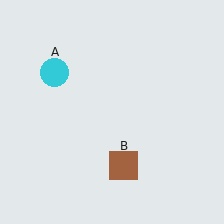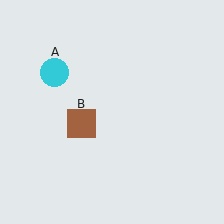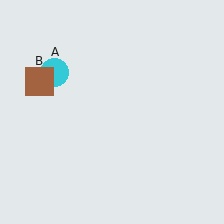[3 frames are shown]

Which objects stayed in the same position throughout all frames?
Cyan circle (object A) remained stationary.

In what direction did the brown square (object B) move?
The brown square (object B) moved up and to the left.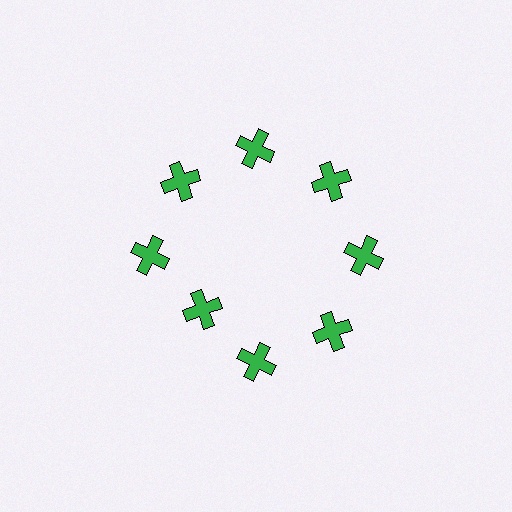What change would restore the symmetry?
The symmetry would be restored by moving it outward, back onto the ring so that all 8 crosses sit at equal angles and equal distance from the center.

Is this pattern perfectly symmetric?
No. The 8 green crosses are arranged in a ring, but one element near the 8 o'clock position is pulled inward toward the center, breaking the 8-fold rotational symmetry.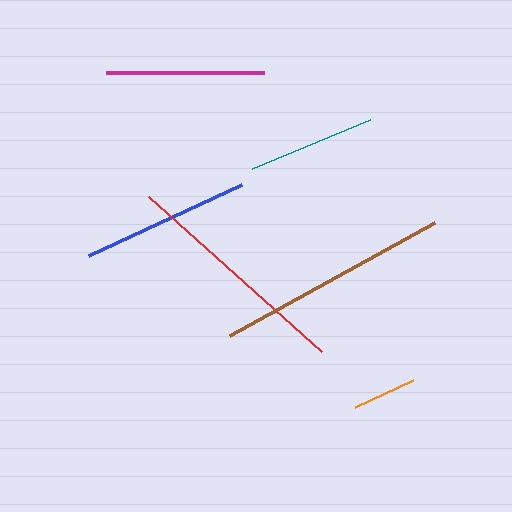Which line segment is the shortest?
The orange line is the shortest at approximately 64 pixels.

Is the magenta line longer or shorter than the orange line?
The magenta line is longer than the orange line.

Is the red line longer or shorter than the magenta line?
The red line is longer than the magenta line.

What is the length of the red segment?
The red segment is approximately 232 pixels long.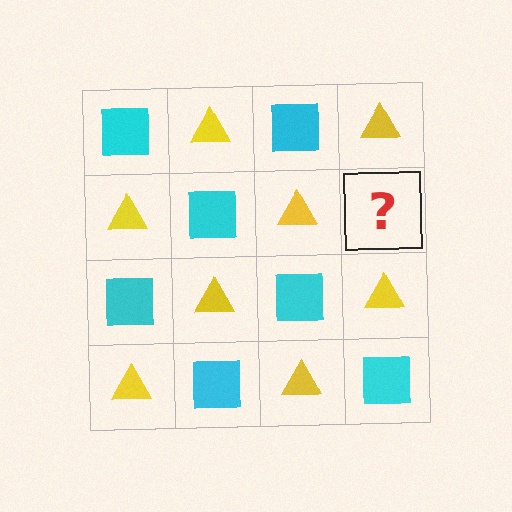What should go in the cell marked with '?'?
The missing cell should contain a cyan square.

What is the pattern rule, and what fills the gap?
The rule is that it alternates cyan square and yellow triangle in a checkerboard pattern. The gap should be filled with a cyan square.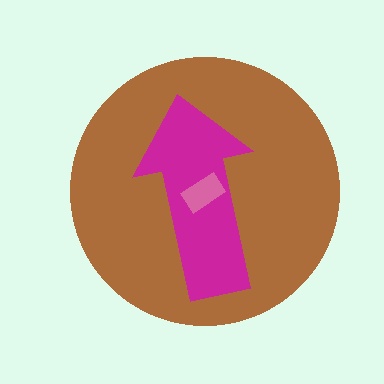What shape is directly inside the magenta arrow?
The pink rectangle.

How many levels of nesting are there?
3.